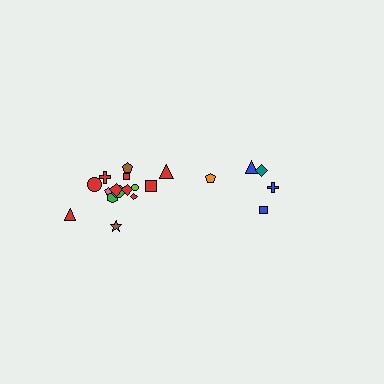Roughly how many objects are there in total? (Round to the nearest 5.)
Roughly 20 objects in total.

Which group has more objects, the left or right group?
The left group.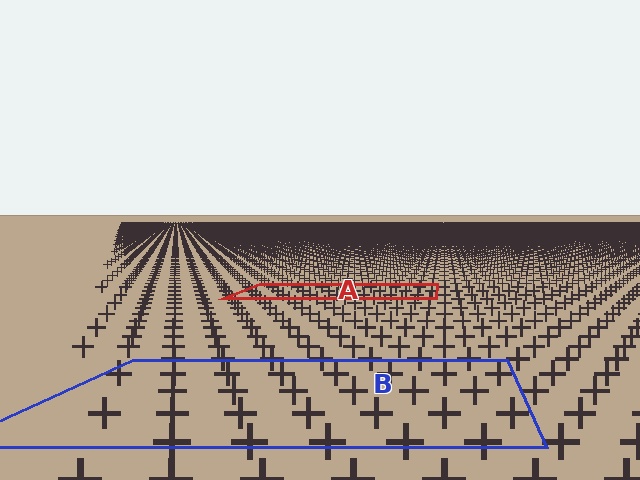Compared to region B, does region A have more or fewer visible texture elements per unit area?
Region A has more texture elements per unit area — they are packed more densely because it is farther away.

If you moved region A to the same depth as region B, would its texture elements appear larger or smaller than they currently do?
They would appear larger. At a closer depth, the same texture elements are projected at a bigger on-screen size.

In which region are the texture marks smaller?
The texture marks are smaller in region A, because it is farther away.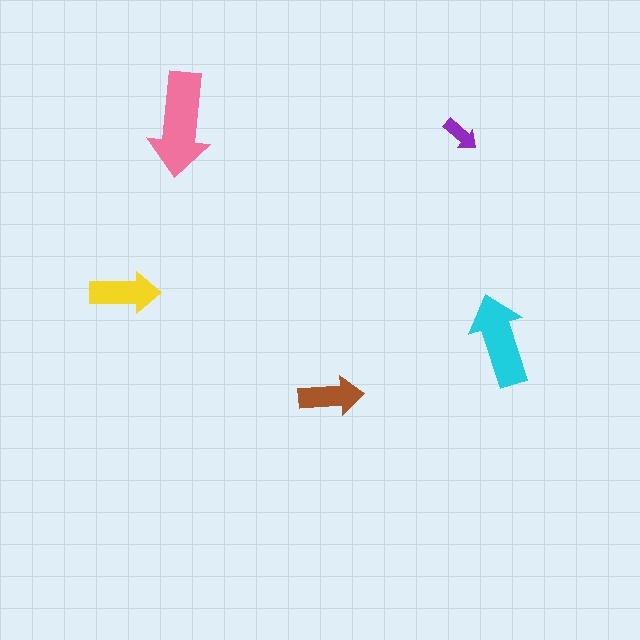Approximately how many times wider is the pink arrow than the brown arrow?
About 1.5 times wider.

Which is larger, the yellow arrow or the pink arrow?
The pink one.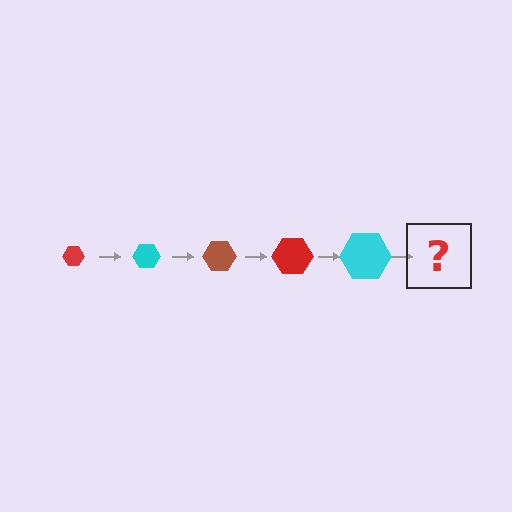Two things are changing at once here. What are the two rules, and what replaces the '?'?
The two rules are that the hexagon grows larger each step and the color cycles through red, cyan, and brown. The '?' should be a brown hexagon, larger than the previous one.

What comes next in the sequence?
The next element should be a brown hexagon, larger than the previous one.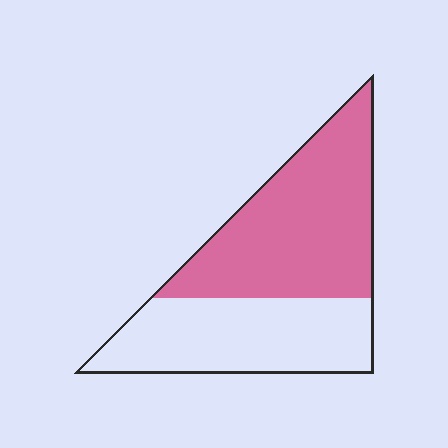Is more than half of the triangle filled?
Yes.